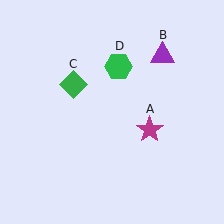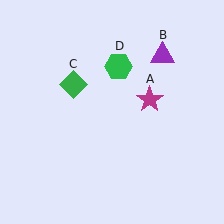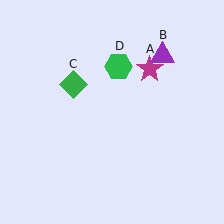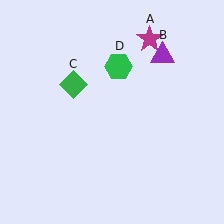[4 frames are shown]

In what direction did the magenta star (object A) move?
The magenta star (object A) moved up.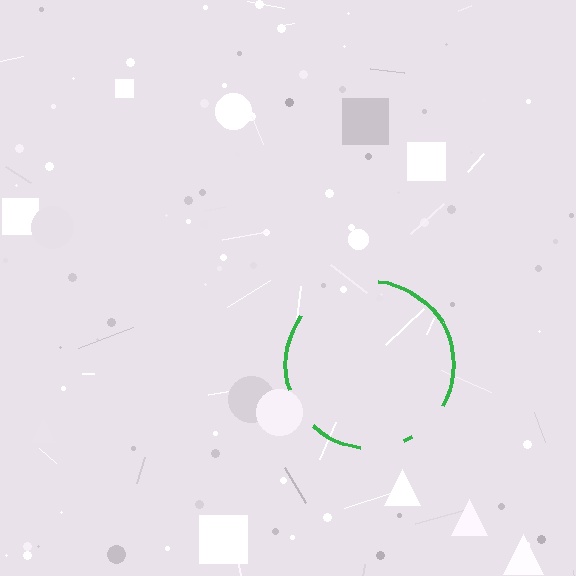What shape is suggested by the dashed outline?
The dashed outline suggests a circle.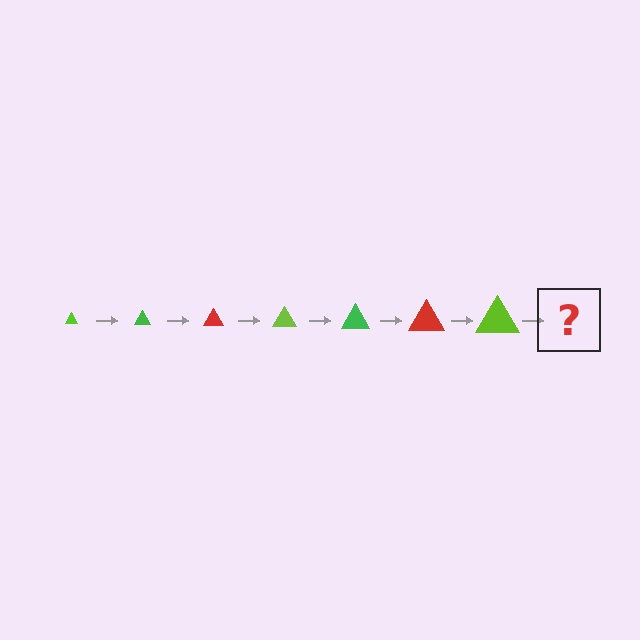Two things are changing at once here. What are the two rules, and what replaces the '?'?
The two rules are that the triangle grows larger each step and the color cycles through lime, green, and red. The '?' should be a green triangle, larger than the previous one.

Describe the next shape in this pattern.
It should be a green triangle, larger than the previous one.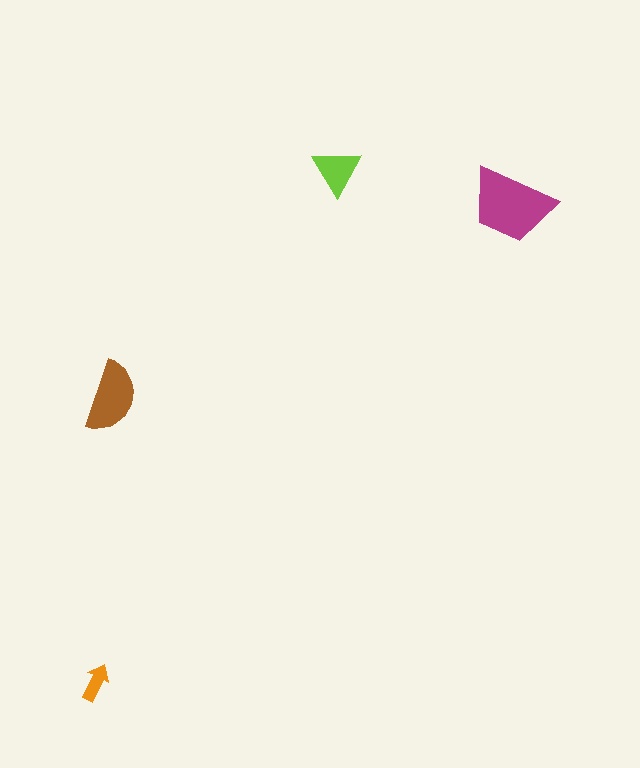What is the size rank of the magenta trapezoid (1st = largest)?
1st.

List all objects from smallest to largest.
The orange arrow, the lime triangle, the brown semicircle, the magenta trapezoid.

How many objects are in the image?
There are 4 objects in the image.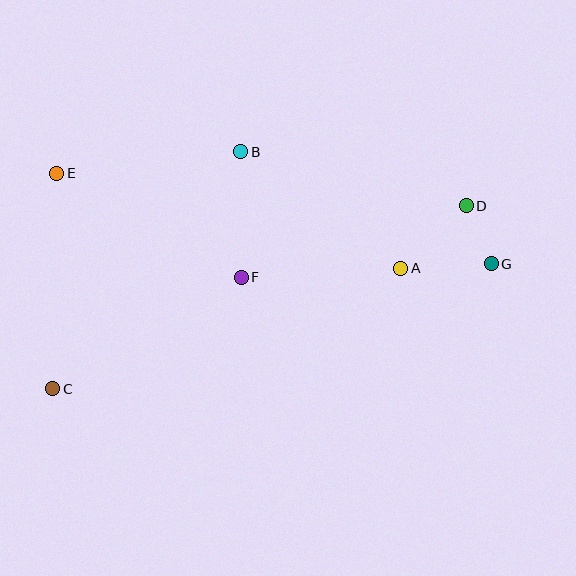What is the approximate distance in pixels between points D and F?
The distance between D and F is approximately 236 pixels.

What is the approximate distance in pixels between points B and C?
The distance between B and C is approximately 302 pixels.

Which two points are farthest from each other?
Points C and G are farthest from each other.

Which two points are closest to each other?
Points D and G are closest to each other.